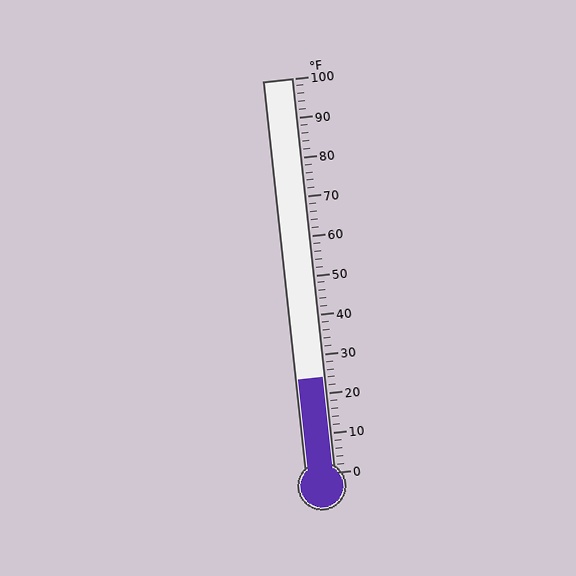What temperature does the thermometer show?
The thermometer shows approximately 24°F.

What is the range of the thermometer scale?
The thermometer scale ranges from 0°F to 100°F.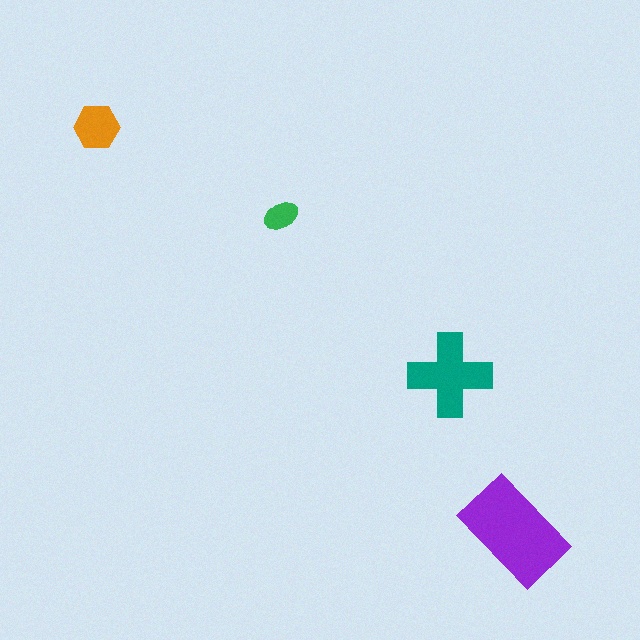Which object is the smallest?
The green ellipse.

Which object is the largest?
The purple rectangle.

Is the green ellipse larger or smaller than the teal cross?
Smaller.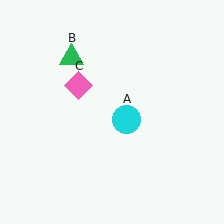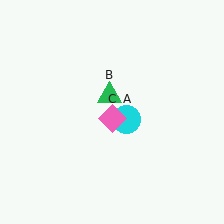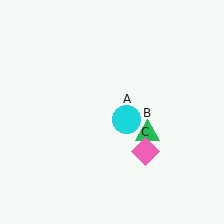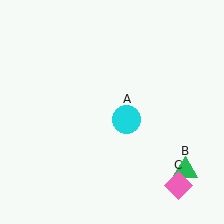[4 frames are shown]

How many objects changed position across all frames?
2 objects changed position: green triangle (object B), pink diamond (object C).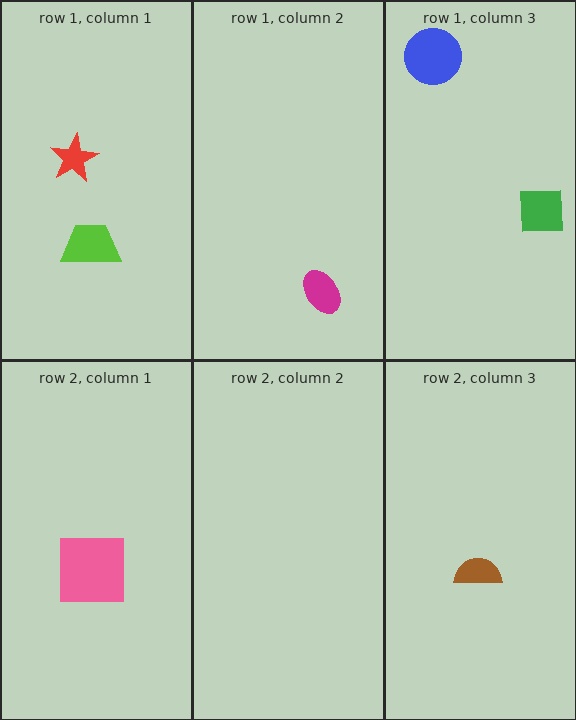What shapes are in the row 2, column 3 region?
The brown semicircle.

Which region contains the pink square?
The row 2, column 1 region.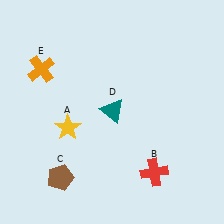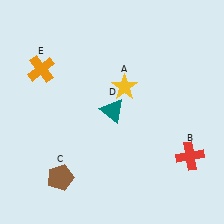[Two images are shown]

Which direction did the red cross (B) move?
The red cross (B) moved right.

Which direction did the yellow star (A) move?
The yellow star (A) moved right.